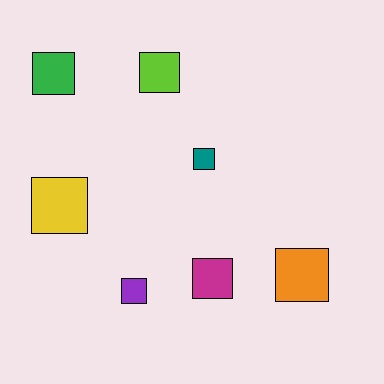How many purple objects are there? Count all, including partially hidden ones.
There is 1 purple object.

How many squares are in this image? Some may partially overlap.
There are 7 squares.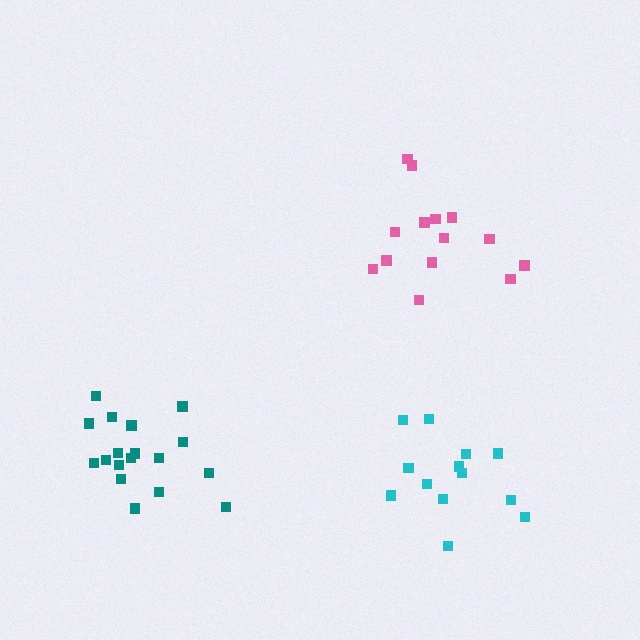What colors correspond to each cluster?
The clusters are colored: pink, teal, cyan.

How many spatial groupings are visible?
There are 3 spatial groupings.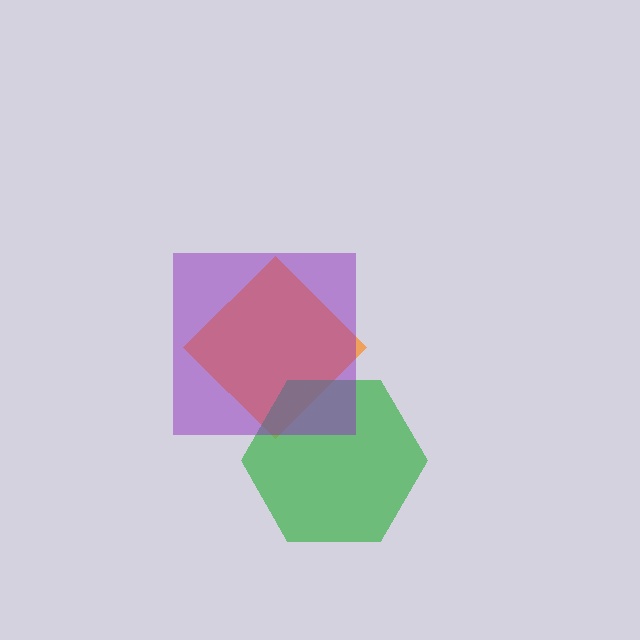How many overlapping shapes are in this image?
There are 3 overlapping shapes in the image.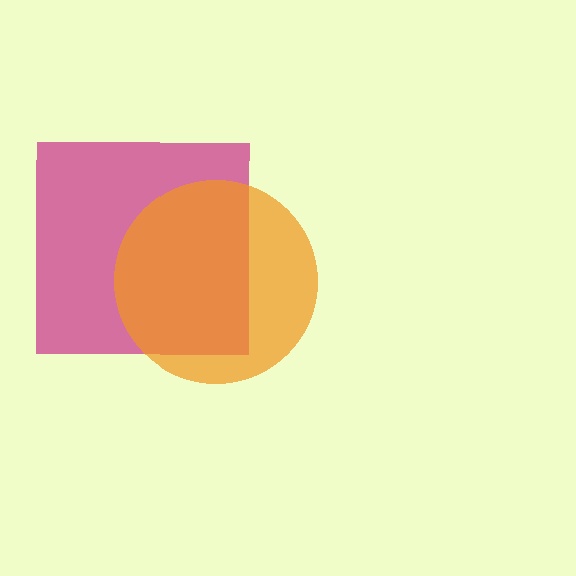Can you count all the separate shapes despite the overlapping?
Yes, there are 2 separate shapes.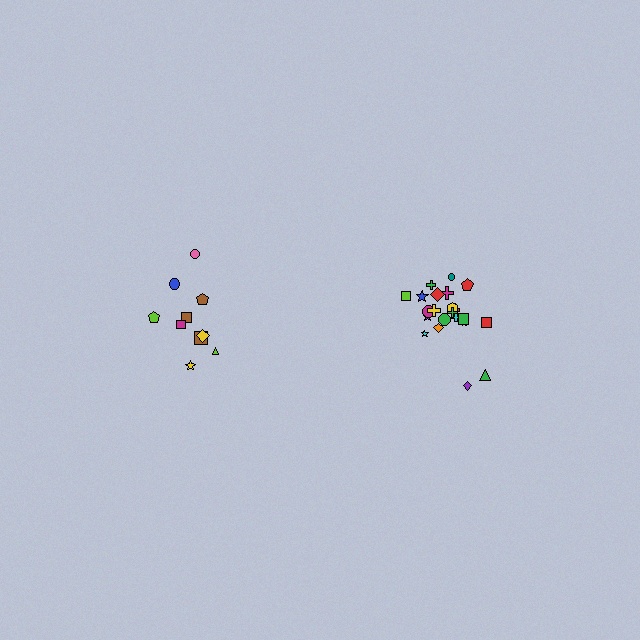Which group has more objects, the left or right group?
The right group.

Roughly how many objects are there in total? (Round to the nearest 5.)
Roughly 30 objects in total.